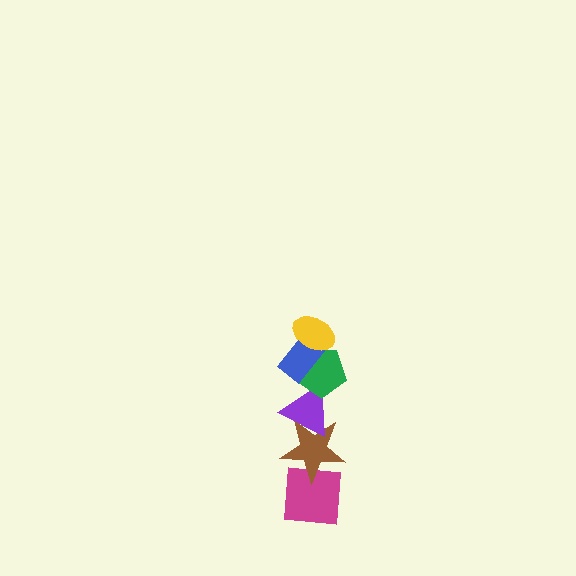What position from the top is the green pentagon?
The green pentagon is 3rd from the top.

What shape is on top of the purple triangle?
The green pentagon is on top of the purple triangle.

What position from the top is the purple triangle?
The purple triangle is 4th from the top.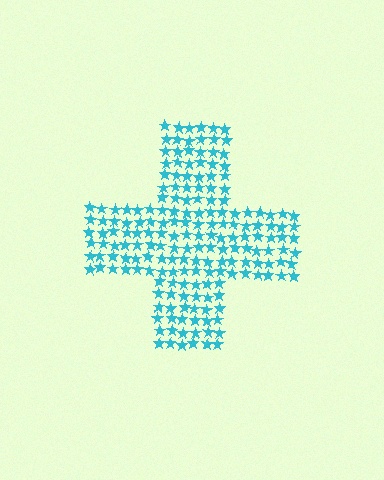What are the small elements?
The small elements are stars.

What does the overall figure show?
The overall figure shows a cross.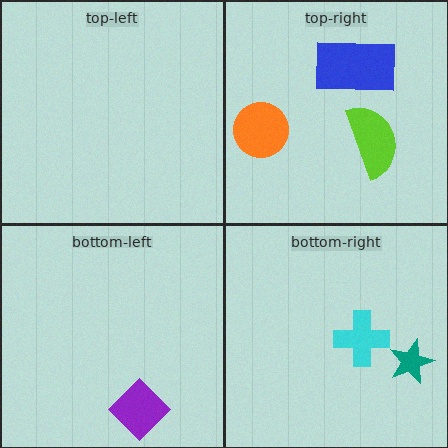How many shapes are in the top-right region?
3.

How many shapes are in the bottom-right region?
2.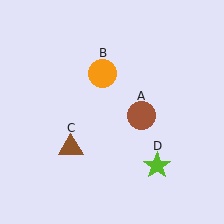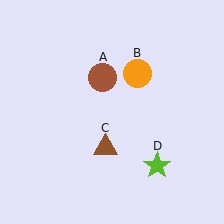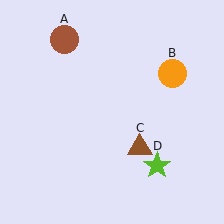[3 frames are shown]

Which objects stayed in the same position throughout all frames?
Lime star (object D) remained stationary.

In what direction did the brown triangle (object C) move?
The brown triangle (object C) moved right.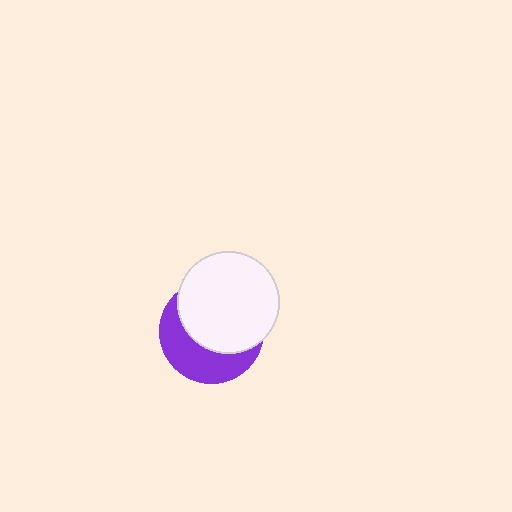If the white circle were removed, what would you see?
You would see the complete purple circle.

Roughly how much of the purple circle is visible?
A small part of it is visible (roughly 41%).